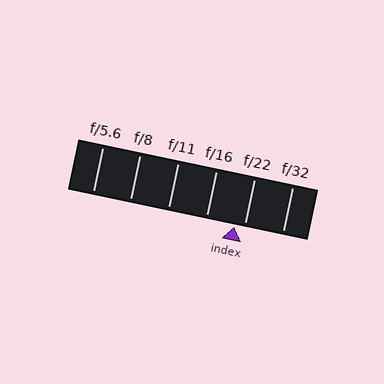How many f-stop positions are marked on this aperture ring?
There are 6 f-stop positions marked.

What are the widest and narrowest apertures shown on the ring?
The widest aperture shown is f/5.6 and the narrowest is f/32.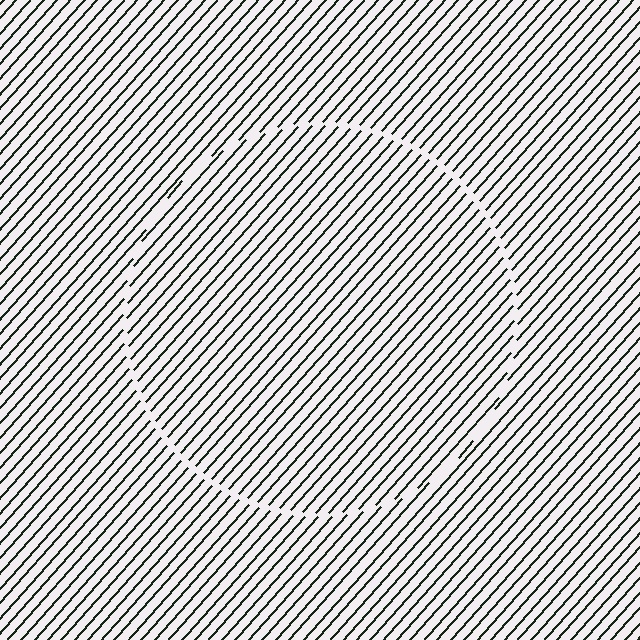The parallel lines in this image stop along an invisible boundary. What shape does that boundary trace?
An illusory circle. The interior of the shape contains the same grating, shifted by half a period — the contour is defined by the phase discontinuity where line-ends from the inner and outer gratings abut.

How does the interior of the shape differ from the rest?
The interior of the shape contains the same grating, shifted by half a period — the contour is defined by the phase discontinuity where line-ends from the inner and outer gratings abut.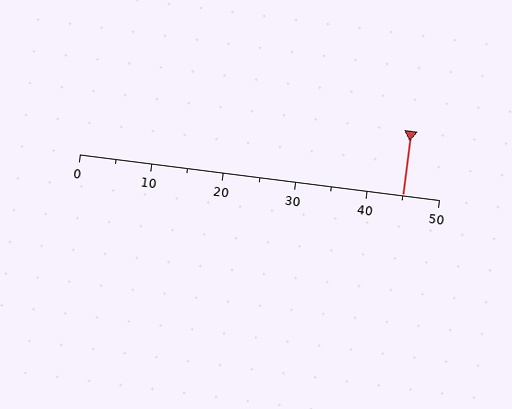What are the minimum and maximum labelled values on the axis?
The axis runs from 0 to 50.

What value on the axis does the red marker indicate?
The marker indicates approximately 45.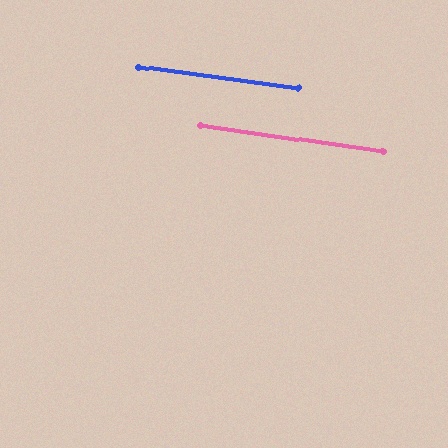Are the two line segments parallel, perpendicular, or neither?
Parallel — their directions differ by only 0.5°.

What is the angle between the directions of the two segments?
Approximately 1 degree.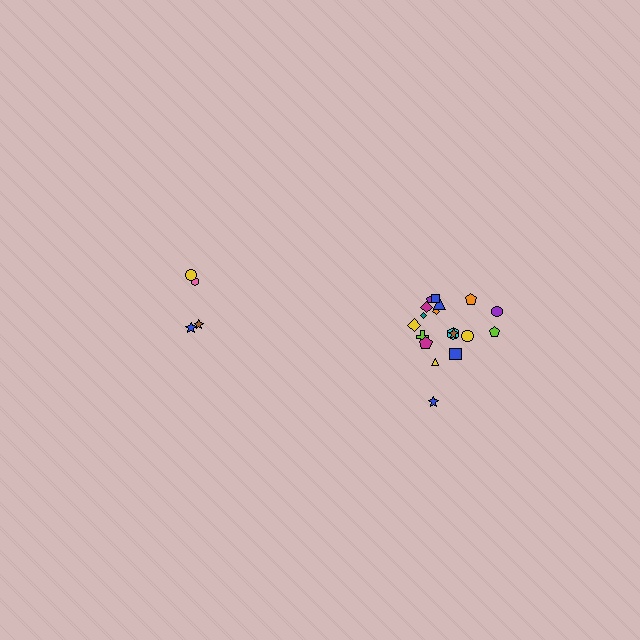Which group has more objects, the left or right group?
The right group.